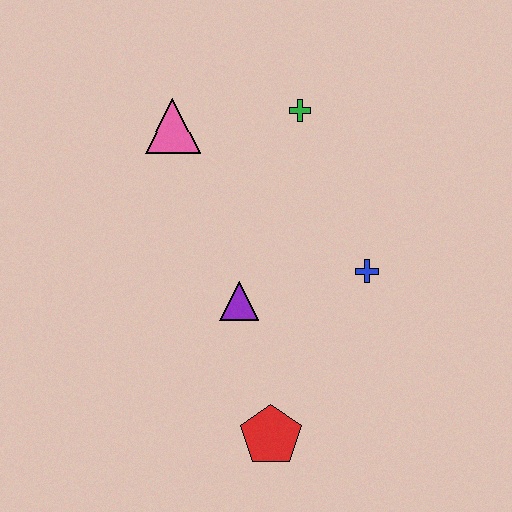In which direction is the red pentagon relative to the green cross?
The red pentagon is below the green cross.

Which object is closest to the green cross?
The pink triangle is closest to the green cross.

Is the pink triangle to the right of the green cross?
No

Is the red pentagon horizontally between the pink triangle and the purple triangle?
No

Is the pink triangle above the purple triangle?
Yes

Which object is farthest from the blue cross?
The pink triangle is farthest from the blue cross.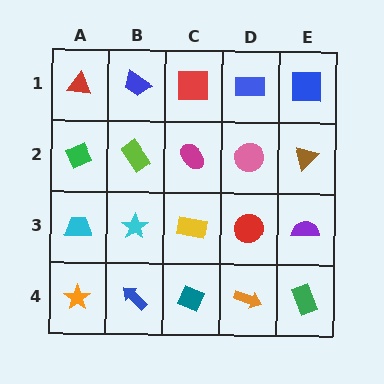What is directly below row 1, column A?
A green diamond.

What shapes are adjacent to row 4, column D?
A red circle (row 3, column D), a teal diamond (row 4, column C), a green rectangle (row 4, column E).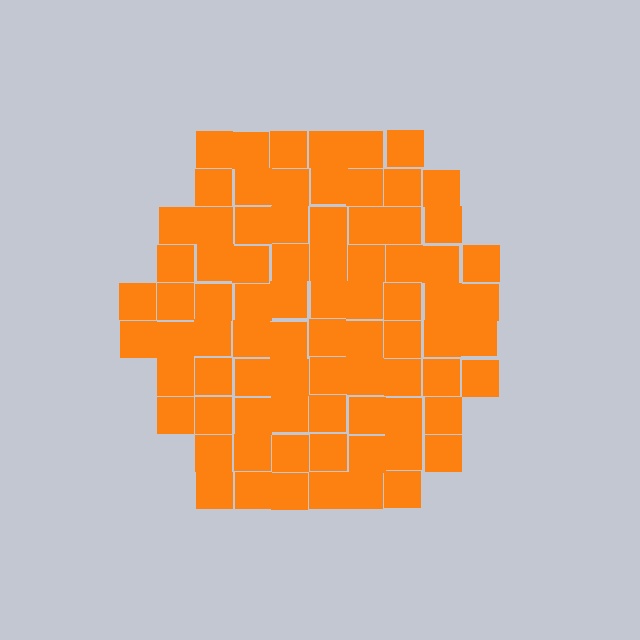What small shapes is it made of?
It is made of small squares.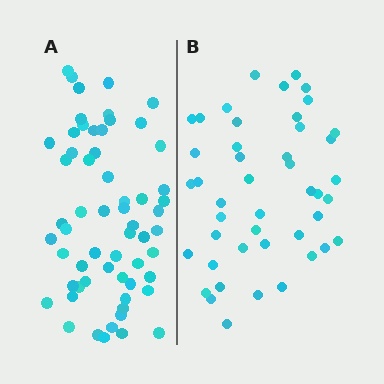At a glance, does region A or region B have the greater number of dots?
Region A (the left region) has more dots.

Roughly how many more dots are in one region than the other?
Region A has approximately 15 more dots than region B.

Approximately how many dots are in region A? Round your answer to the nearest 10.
About 60 dots.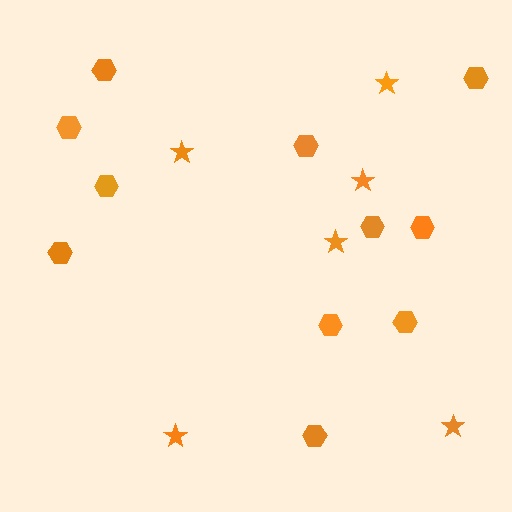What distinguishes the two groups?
There are 2 groups: one group of stars (6) and one group of hexagons (11).